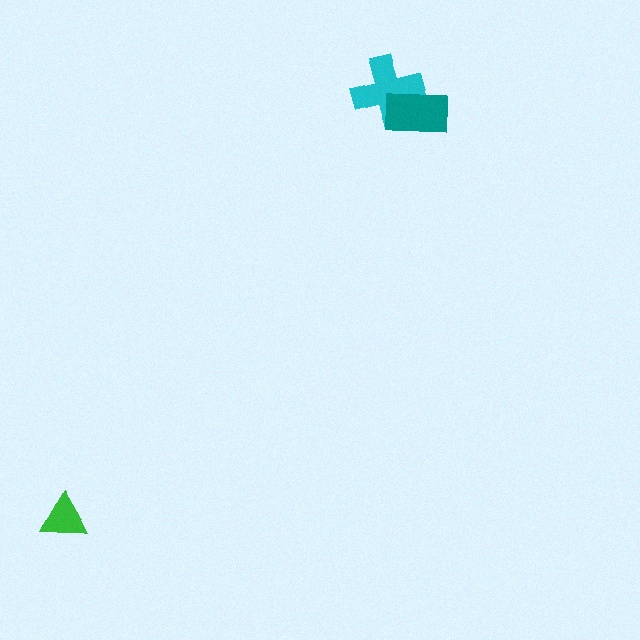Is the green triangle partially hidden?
No, no other shape covers it.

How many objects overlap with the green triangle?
0 objects overlap with the green triangle.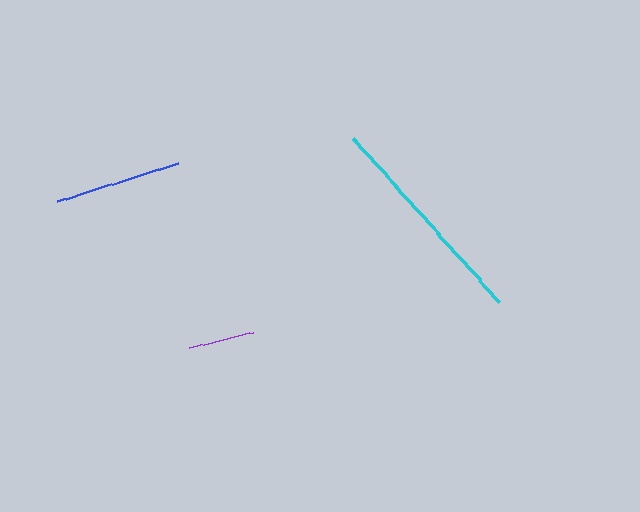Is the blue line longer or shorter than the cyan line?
The cyan line is longer than the blue line.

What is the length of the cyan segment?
The cyan segment is approximately 221 pixels long.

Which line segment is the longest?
The cyan line is the longest at approximately 221 pixels.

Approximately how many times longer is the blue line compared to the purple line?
The blue line is approximately 1.9 times the length of the purple line.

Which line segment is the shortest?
The purple line is the shortest at approximately 66 pixels.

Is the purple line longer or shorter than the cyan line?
The cyan line is longer than the purple line.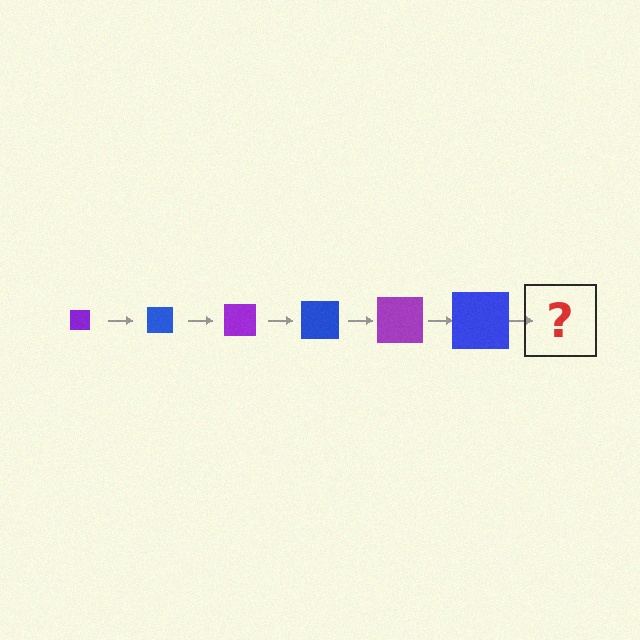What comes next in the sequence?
The next element should be a purple square, larger than the previous one.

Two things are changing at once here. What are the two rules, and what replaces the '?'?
The two rules are that the square grows larger each step and the color cycles through purple and blue. The '?' should be a purple square, larger than the previous one.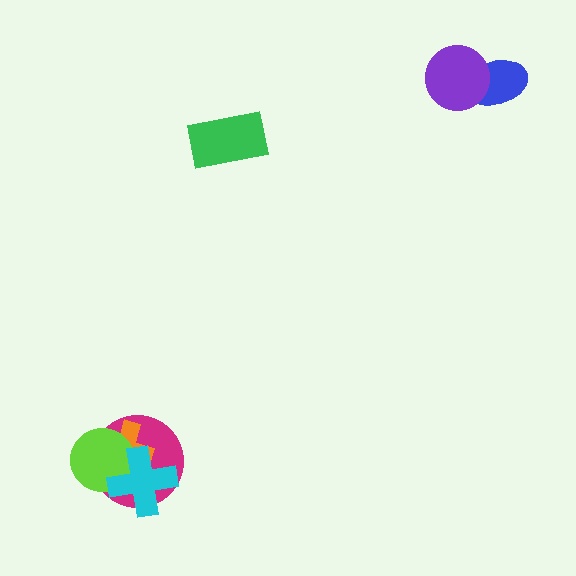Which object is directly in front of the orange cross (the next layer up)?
The lime circle is directly in front of the orange cross.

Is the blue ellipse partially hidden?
Yes, it is partially covered by another shape.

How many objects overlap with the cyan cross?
3 objects overlap with the cyan cross.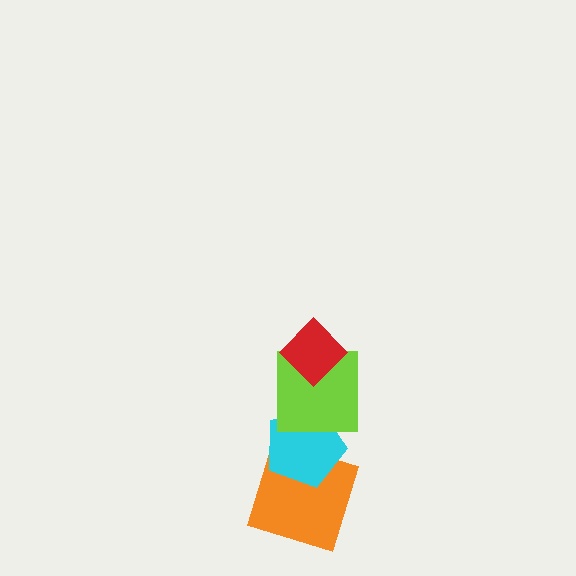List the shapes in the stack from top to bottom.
From top to bottom: the red diamond, the lime square, the cyan pentagon, the orange square.